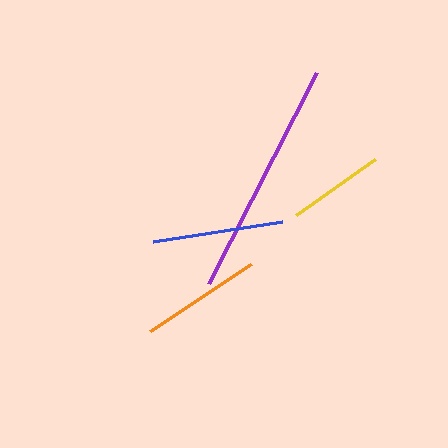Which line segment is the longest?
The purple line is the longest at approximately 237 pixels.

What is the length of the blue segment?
The blue segment is approximately 131 pixels long.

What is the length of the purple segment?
The purple segment is approximately 237 pixels long.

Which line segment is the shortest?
The yellow line is the shortest at approximately 96 pixels.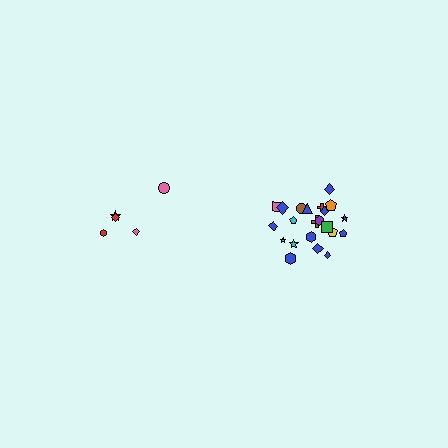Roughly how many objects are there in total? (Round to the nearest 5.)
Roughly 25 objects in total.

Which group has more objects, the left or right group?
The right group.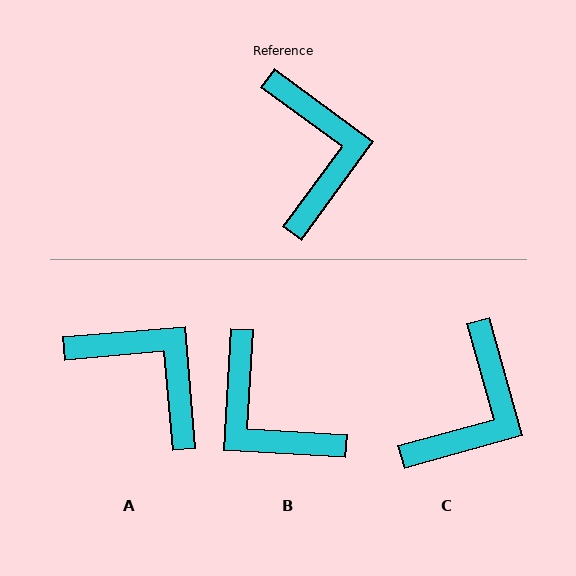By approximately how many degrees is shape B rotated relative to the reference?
Approximately 147 degrees clockwise.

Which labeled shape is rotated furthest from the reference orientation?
B, about 147 degrees away.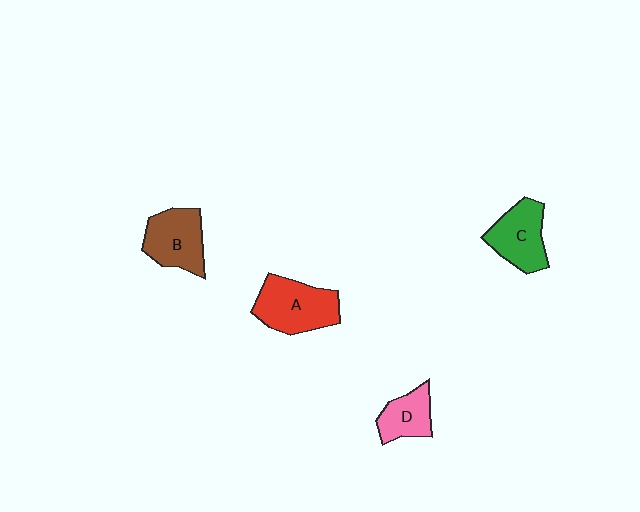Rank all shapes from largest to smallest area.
From largest to smallest: A (red), B (brown), C (green), D (pink).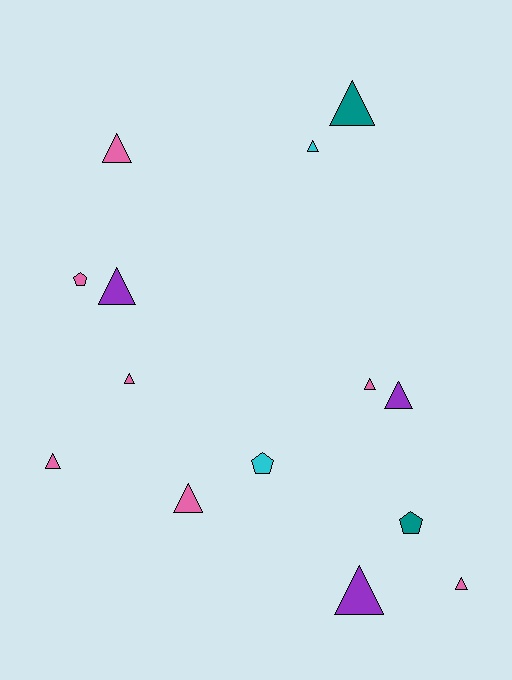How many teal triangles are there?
There is 1 teal triangle.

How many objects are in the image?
There are 14 objects.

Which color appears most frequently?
Pink, with 7 objects.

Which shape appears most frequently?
Triangle, with 11 objects.